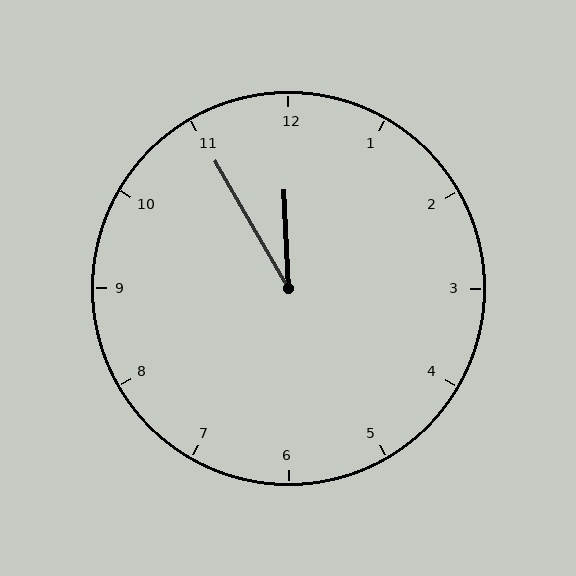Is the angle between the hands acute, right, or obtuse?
It is acute.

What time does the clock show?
11:55.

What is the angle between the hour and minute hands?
Approximately 28 degrees.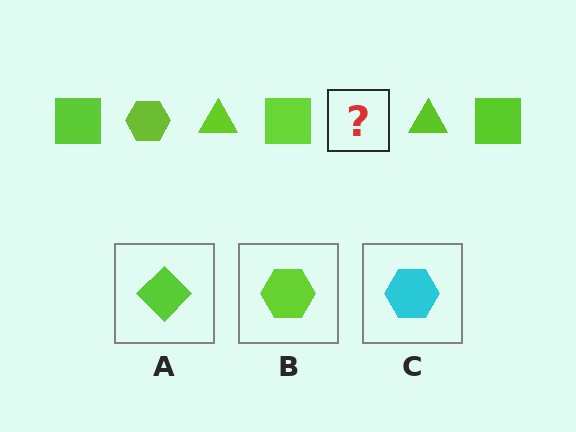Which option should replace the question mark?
Option B.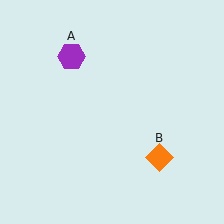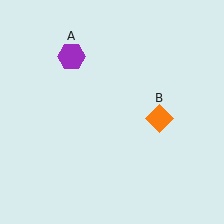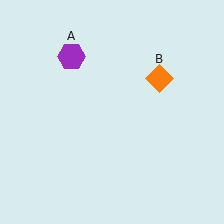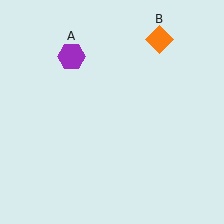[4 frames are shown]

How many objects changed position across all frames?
1 object changed position: orange diamond (object B).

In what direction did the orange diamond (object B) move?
The orange diamond (object B) moved up.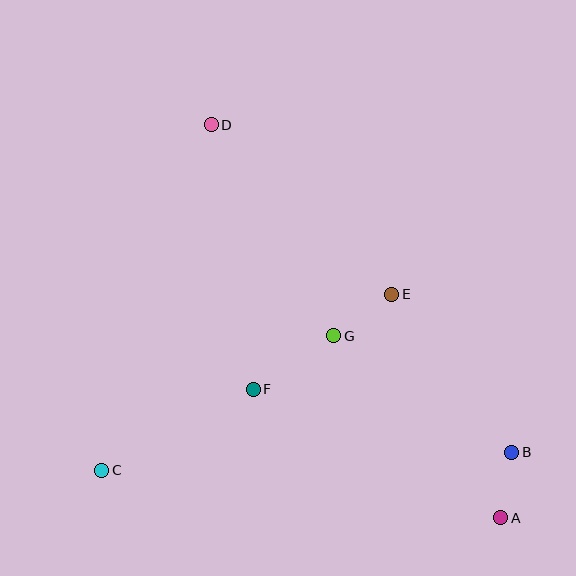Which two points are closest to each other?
Points A and B are closest to each other.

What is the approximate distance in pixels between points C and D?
The distance between C and D is approximately 362 pixels.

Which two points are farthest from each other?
Points A and D are farthest from each other.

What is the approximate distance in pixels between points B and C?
The distance between B and C is approximately 411 pixels.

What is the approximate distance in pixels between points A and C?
The distance between A and C is approximately 402 pixels.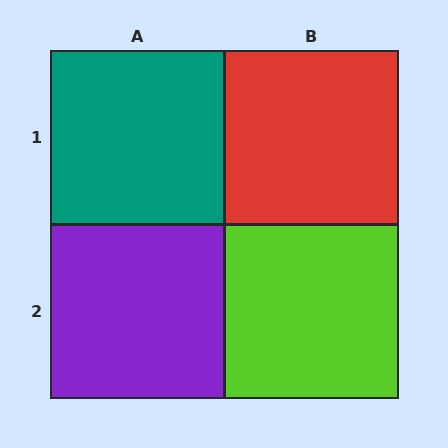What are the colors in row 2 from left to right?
Purple, lime.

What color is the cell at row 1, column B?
Red.